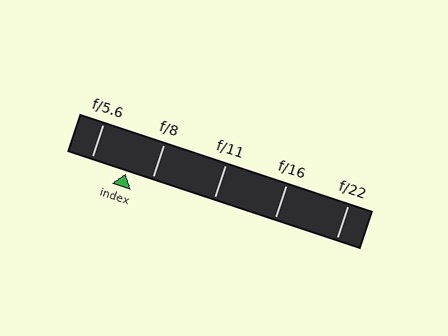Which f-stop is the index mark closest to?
The index mark is closest to f/8.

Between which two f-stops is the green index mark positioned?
The index mark is between f/5.6 and f/8.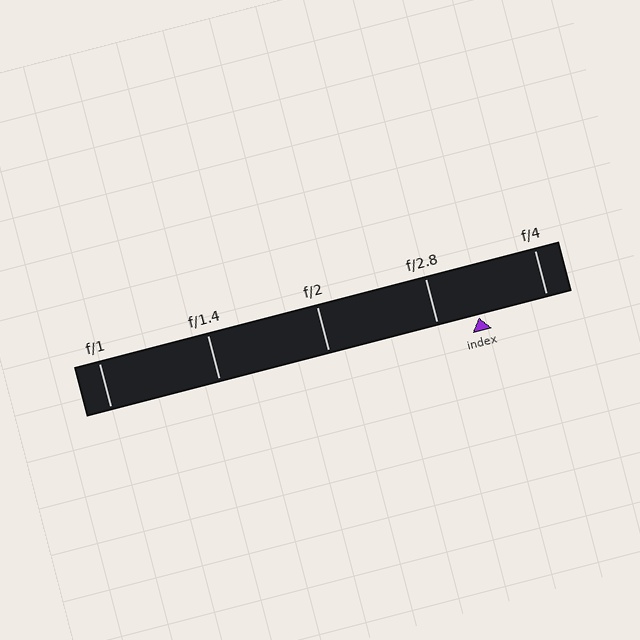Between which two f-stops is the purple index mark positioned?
The index mark is between f/2.8 and f/4.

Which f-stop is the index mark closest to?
The index mark is closest to f/2.8.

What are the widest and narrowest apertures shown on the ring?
The widest aperture shown is f/1 and the narrowest is f/4.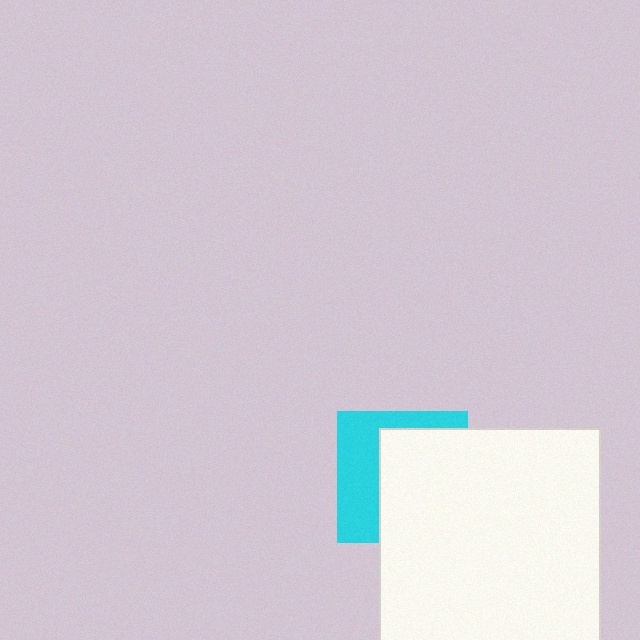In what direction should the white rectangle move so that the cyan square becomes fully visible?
The white rectangle should move right. That is the shortest direction to clear the overlap and leave the cyan square fully visible.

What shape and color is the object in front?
The object in front is a white rectangle.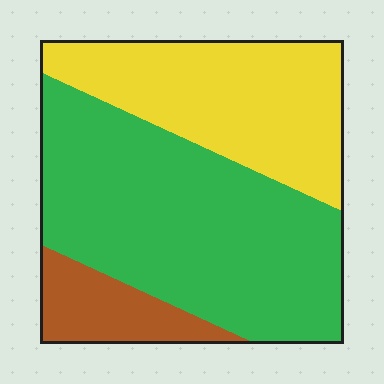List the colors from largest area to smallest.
From largest to smallest: green, yellow, brown.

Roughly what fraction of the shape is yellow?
Yellow covers 34% of the shape.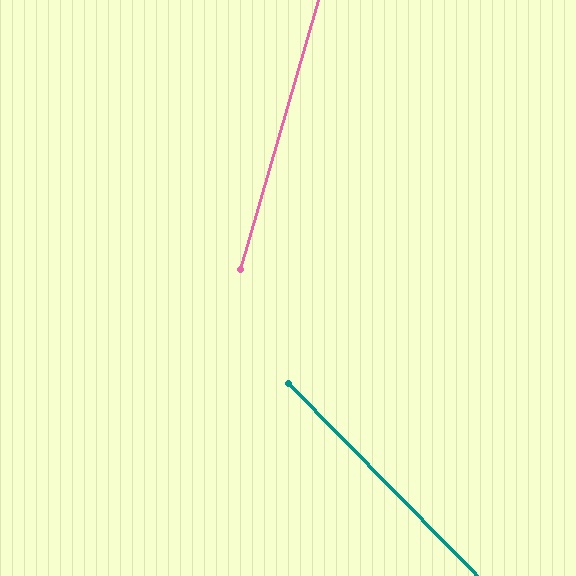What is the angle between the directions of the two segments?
Approximately 61 degrees.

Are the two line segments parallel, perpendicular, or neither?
Neither parallel nor perpendicular — they differ by about 61°.